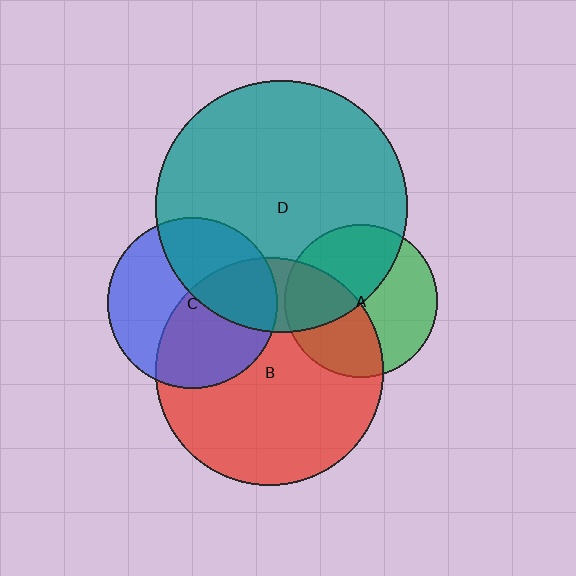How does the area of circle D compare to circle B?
Approximately 1.2 times.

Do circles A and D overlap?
Yes.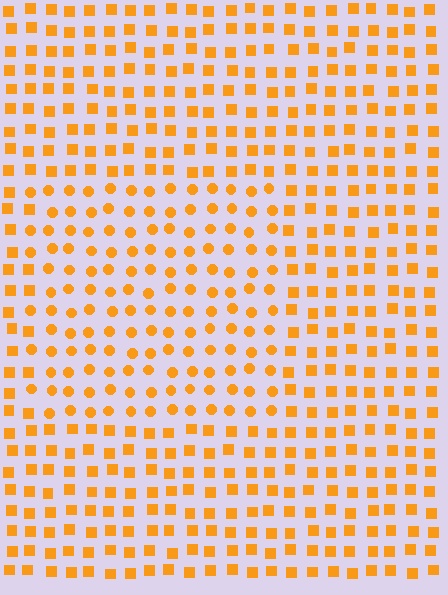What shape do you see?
I see a rectangle.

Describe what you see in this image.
The image is filled with small orange elements arranged in a uniform grid. A rectangle-shaped region contains circles, while the surrounding area contains squares. The boundary is defined purely by the change in element shape.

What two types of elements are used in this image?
The image uses circles inside the rectangle region and squares outside it.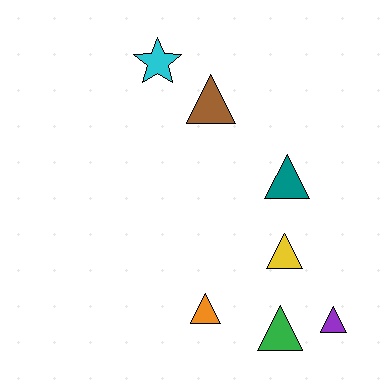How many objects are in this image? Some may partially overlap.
There are 7 objects.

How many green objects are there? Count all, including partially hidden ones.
There is 1 green object.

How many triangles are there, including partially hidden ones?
There are 6 triangles.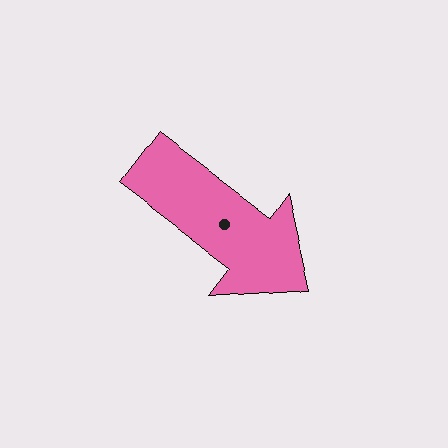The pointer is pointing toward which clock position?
Roughly 4 o'clock.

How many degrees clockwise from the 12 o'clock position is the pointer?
Approximately 127 degrees.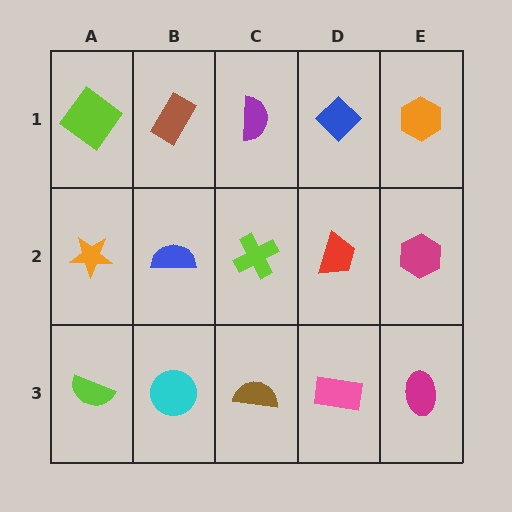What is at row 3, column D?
A pink rectangle.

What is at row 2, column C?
A lime cross.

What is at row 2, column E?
A magenta hexagon.